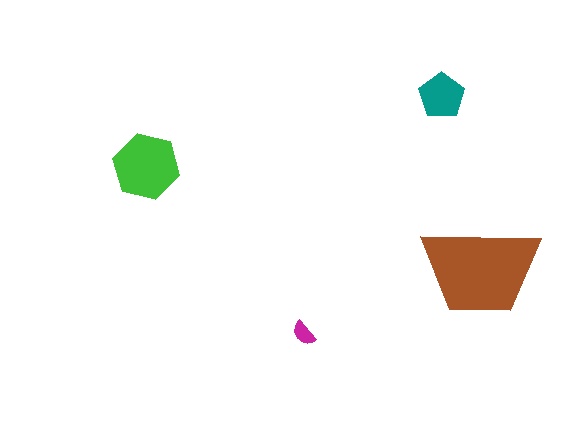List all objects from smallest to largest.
The magenta semicircle, the teal pentagon, the green hexagon, the brown trapezoid.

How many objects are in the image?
There are 4 objects in the image.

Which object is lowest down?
The magenta semicircle is bottommost.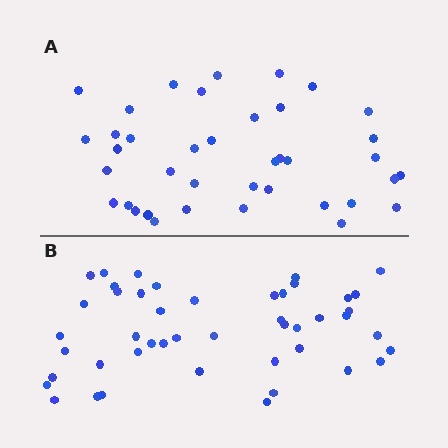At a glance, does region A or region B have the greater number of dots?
Region B (the bottom region) has more dots.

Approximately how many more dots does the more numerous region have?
Region B has roughly 8 or so more dots than region A.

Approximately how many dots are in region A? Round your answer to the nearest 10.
About 40 dots. (The exact count is 39, which rounds to 40.)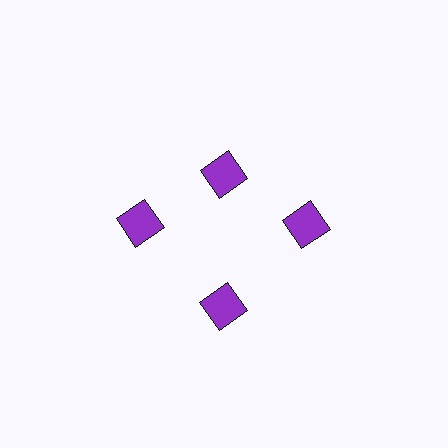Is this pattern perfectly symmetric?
No. The 4 purple diamonds are arranged in a ring, but one element near the 12 o'clock position is pulled inward toward the center, breaking the 4-fold rotational symmetry.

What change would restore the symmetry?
The symmetry would be restored by moving it outward, back onto the ring so that all 4 diamonds sit at equal angles and equal distance from the center.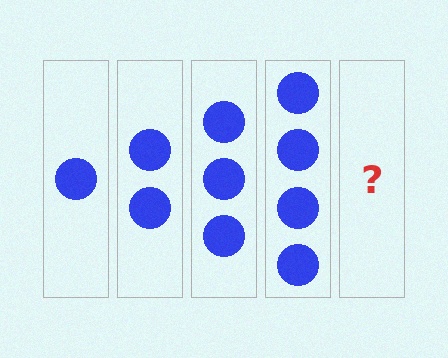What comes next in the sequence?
The next element should be 5 circles.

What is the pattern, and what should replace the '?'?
The pattern is that each step adds one more circle. The '?' should be 5 circles.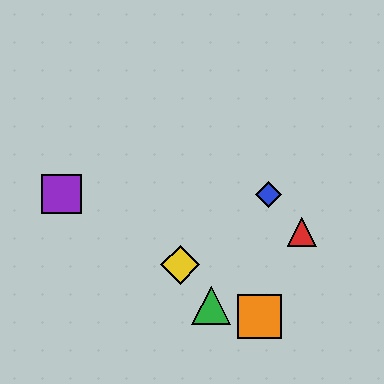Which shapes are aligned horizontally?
The blue diamond, the purple square are aligned horizontally.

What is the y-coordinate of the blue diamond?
The blue diamond is at y≈194.